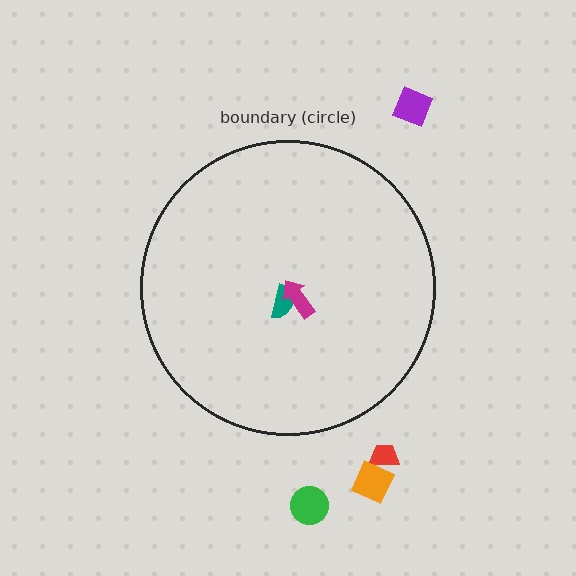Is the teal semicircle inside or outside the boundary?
Inside.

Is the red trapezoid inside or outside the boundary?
Outside.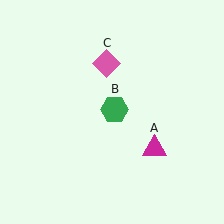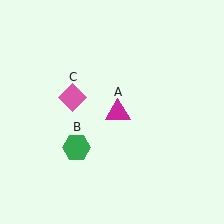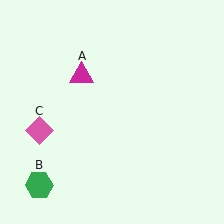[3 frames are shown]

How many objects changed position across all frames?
3 objects changed position: magenta triangle (object A), green hexagon (object B), pink diamond (object C).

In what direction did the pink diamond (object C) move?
The pink diamond (object C) moved down and to the left.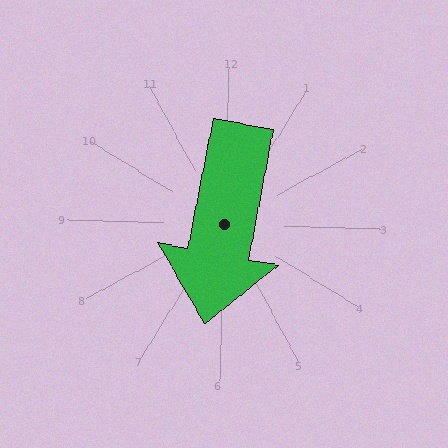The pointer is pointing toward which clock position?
Roughly 6 o'clock.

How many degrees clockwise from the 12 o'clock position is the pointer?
Approximately 189 degrees.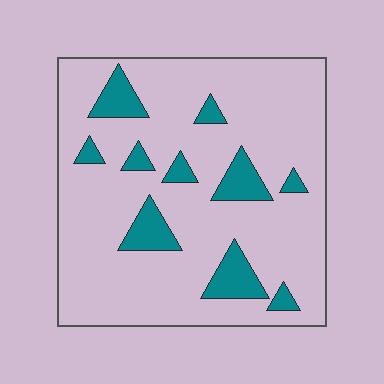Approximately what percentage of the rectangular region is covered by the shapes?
Approximately 15%.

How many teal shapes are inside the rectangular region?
10.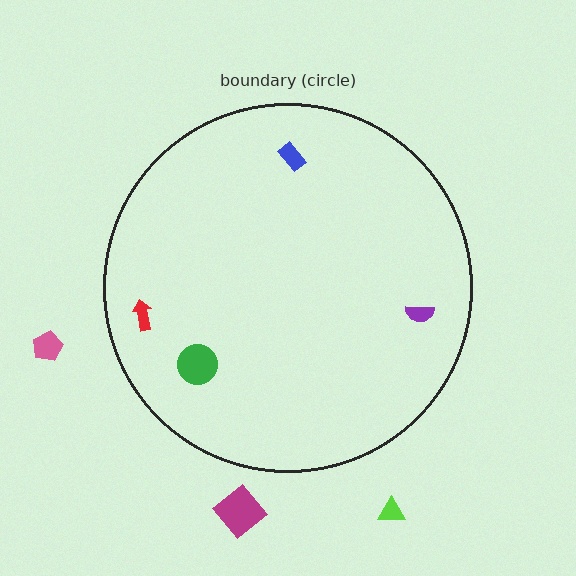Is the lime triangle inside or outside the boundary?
Outside.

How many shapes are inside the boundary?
4 inside, 3 outside.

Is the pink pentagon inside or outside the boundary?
Outside.